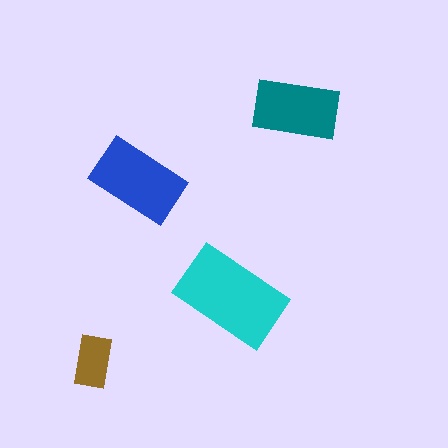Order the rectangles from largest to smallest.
the cyan one, the blue one, the teal one, the brown one.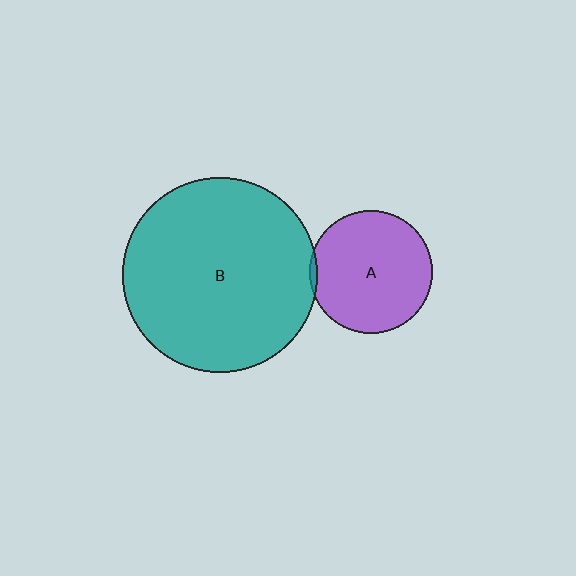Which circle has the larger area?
Circle B (teal).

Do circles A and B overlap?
Yes.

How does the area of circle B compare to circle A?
Approximately 2.5 times.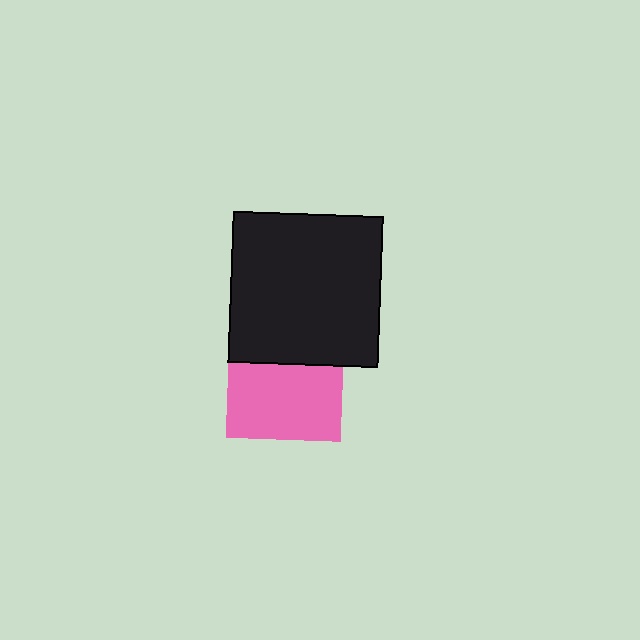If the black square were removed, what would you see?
You would see the complete pink square.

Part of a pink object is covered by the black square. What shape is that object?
It is a square.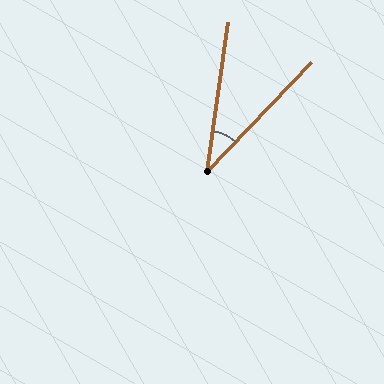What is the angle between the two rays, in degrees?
Approximately 36 degrees.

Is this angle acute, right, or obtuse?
It is acute.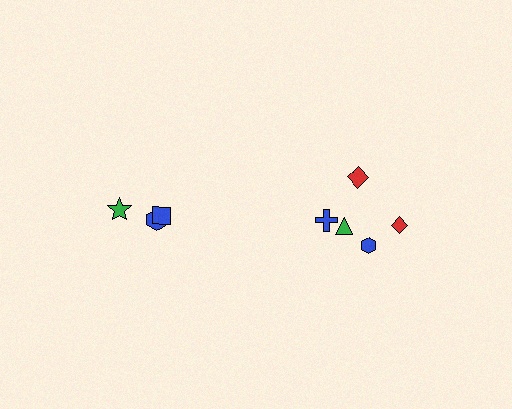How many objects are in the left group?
There are 3 objects.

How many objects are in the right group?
There are 5 objects.